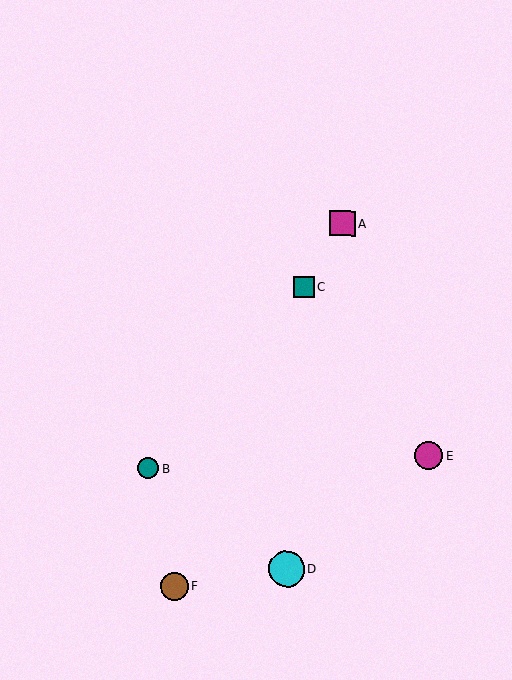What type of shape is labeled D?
Shape D is a cyan circle.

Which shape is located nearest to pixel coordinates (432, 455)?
The magenta circle (labeled E) at (429, 456) is nearest to that location.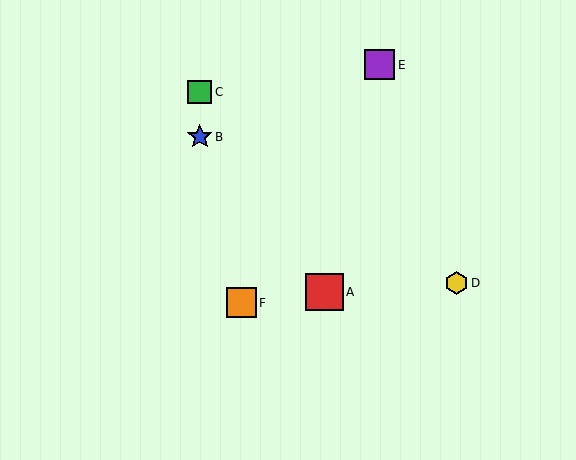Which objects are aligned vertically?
Objects B, C are aligned vertically.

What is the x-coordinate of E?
Object E is at x≈379.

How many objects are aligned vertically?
2 objects (B, C) are aligned vertically.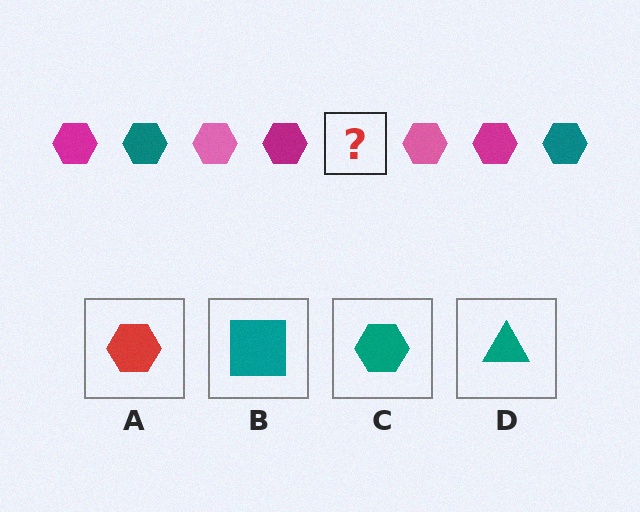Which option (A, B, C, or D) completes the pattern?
C.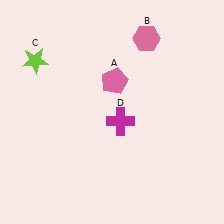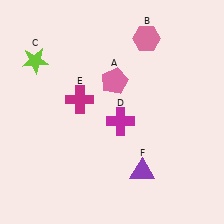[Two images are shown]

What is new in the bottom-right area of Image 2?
A purple triangle (F) was added in the bottom-right area of Image 2.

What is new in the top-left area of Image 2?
A magenta cross (E) was added in the top-left area of Image 2.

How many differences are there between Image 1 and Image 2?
There are 2 differences between the two images.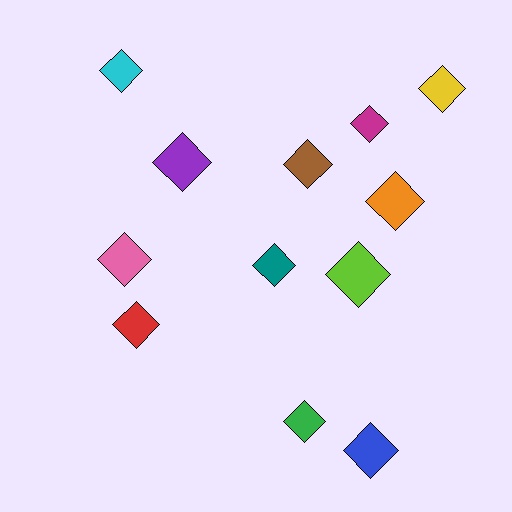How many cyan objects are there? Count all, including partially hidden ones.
There is 1 cyan object.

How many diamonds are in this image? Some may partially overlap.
There are 12 diamonds.